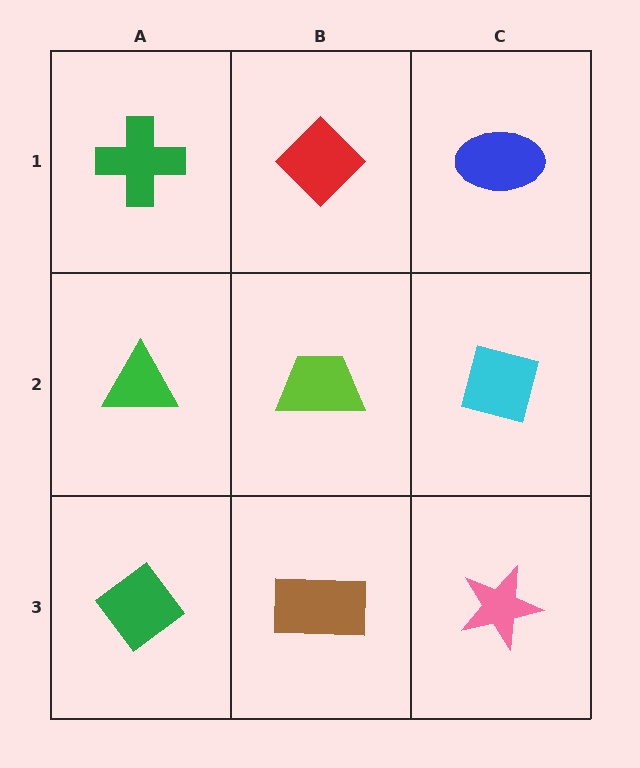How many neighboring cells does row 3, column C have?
2.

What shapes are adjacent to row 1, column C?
A cyan square (row 2, column C), a red diamond (row 1, column B).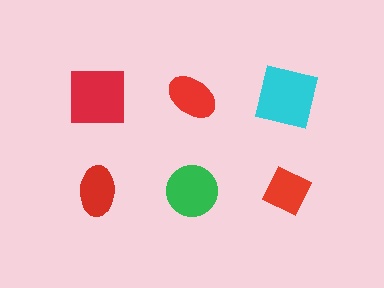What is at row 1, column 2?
A red ellipse.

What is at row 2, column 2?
A green circle.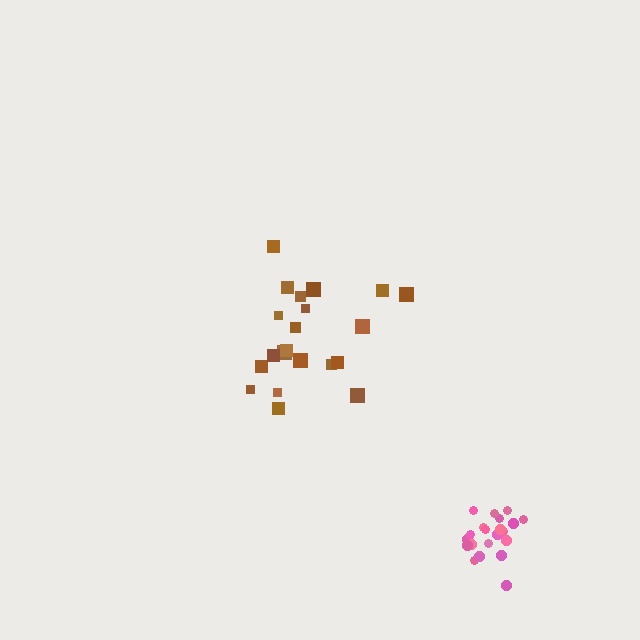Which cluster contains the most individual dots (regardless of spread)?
Brown (21).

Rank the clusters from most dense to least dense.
pink, brown.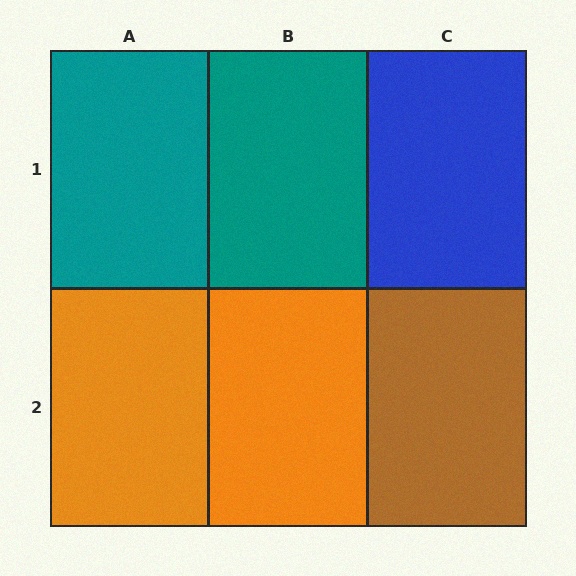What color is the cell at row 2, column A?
Orange.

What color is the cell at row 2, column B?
Orange.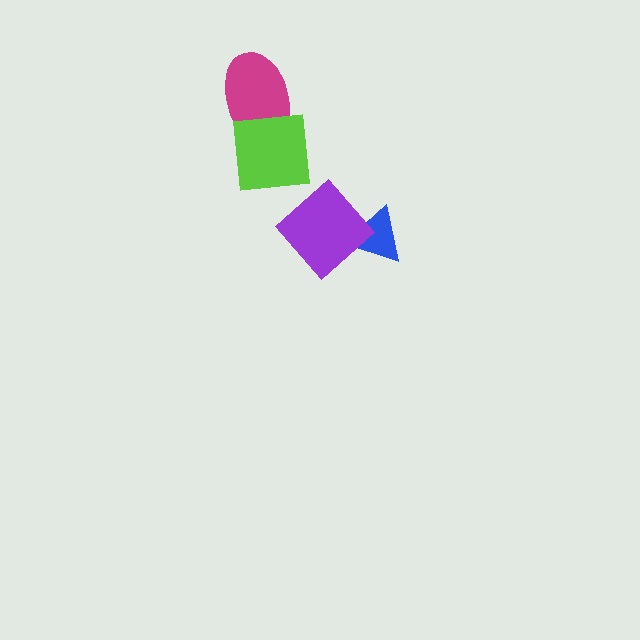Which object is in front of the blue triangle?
The purple diamond is in front of the blue triangle.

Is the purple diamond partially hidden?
No, no other shape covers it.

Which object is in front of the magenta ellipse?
The lime square is in front of the magenta ellipse.